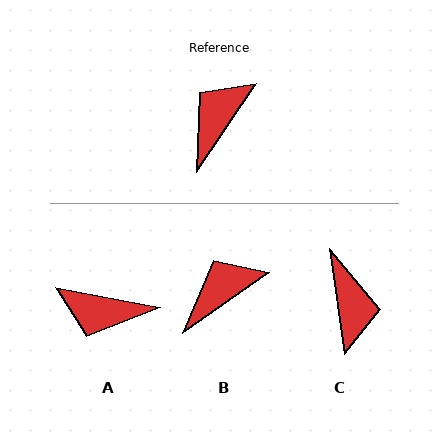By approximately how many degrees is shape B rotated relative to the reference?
Approximately 21 degrees clockwise.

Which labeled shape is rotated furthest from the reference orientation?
C, about 138 degrees away.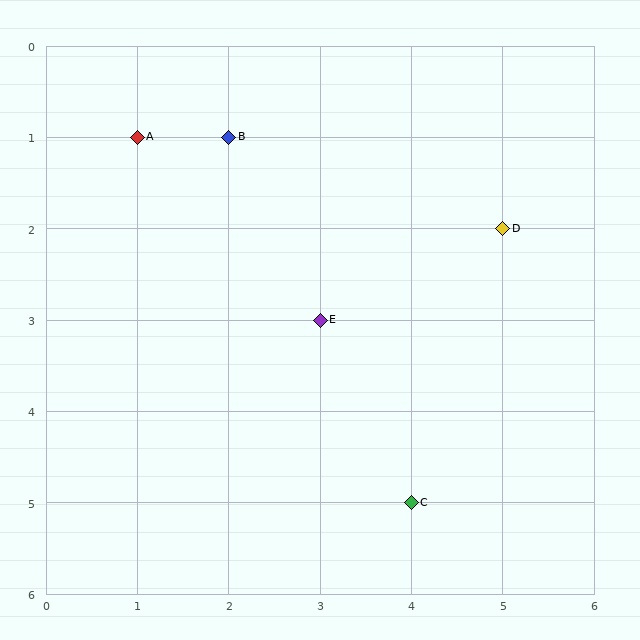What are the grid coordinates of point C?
Point C is at grid coordinates (4, 5).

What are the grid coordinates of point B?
Point B is at grid coordinates (2, 1).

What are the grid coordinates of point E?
Point E is at grid coordinates (3, 3).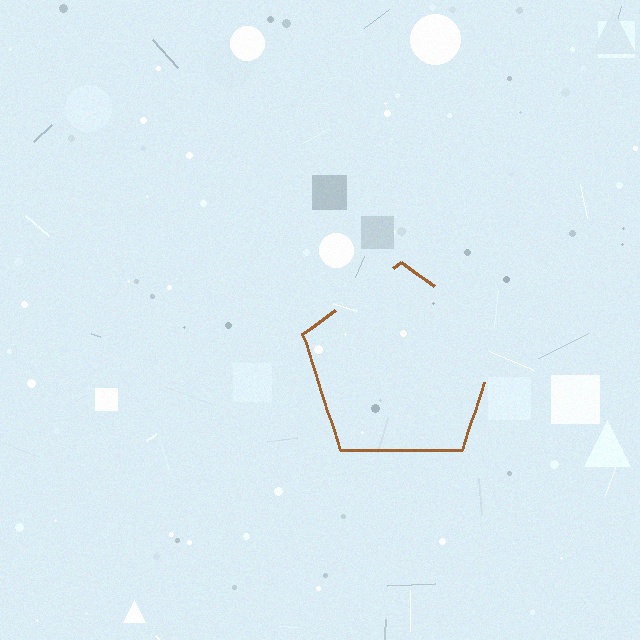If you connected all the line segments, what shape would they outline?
They would outline a pentagon.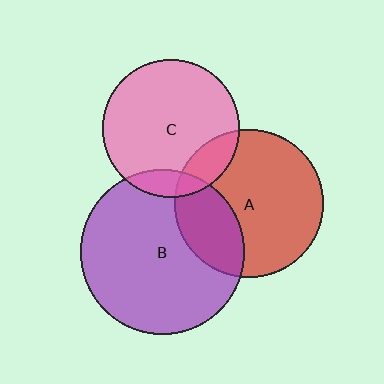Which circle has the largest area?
Circle B (purple).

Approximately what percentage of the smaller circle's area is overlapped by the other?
Approximately 10%.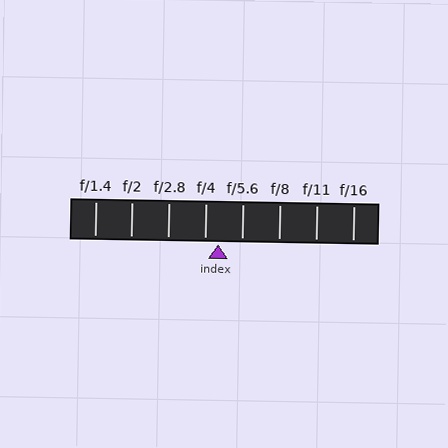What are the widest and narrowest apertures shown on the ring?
The widest aperture shown is f/1.4 and the narrowest is f/16.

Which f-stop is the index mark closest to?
The index mark is closest to f/4.